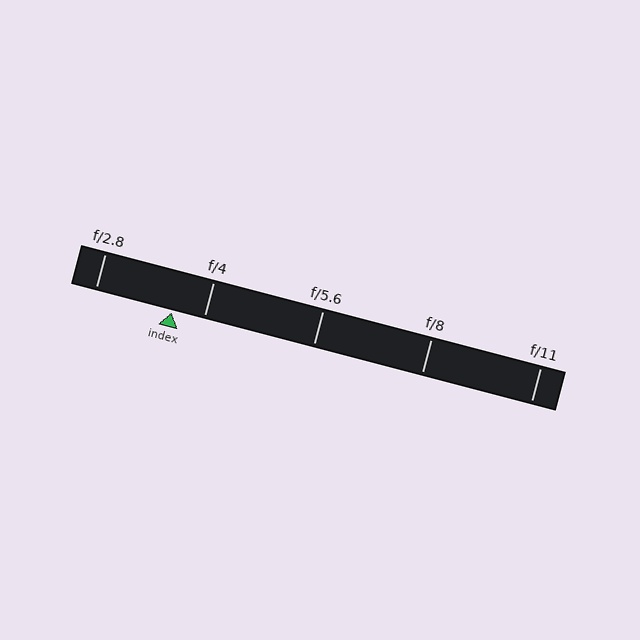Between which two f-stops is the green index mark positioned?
The index mark is between f/2.8 and f/4.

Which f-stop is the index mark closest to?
The index mark is closest to f/4.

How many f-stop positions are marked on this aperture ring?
There are 5 f-stop positions marked.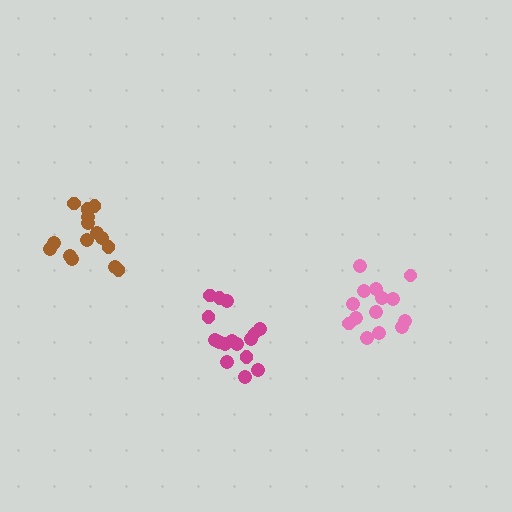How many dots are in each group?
Group 1: 14 dots, Group 2: 15 dots, Group 3: 16 dots (45 total).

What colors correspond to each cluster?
The clusters are colored: pink, brown, magenta.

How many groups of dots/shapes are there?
There are 3 groups.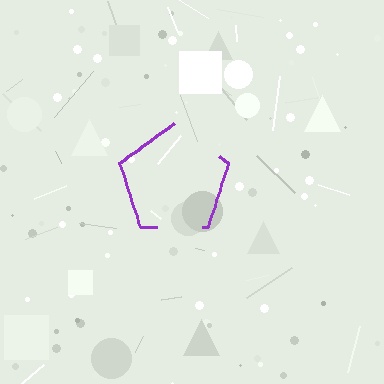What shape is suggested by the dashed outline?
The dashed outline suggests a pentagon.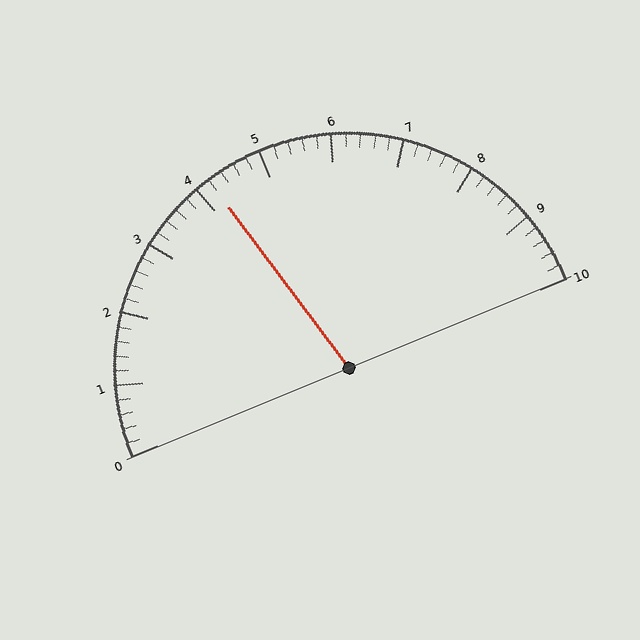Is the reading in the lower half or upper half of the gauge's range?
The reading is in the lower half of the range (0 to 10).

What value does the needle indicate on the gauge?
The needle indicates approximately 4.2.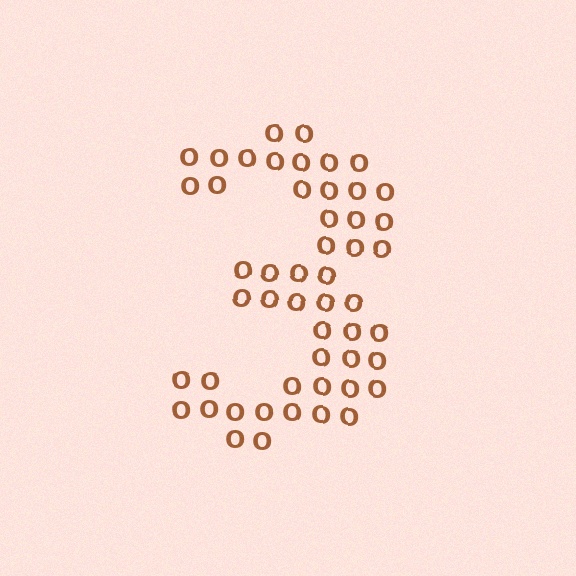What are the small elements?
The small elements are letter O's.